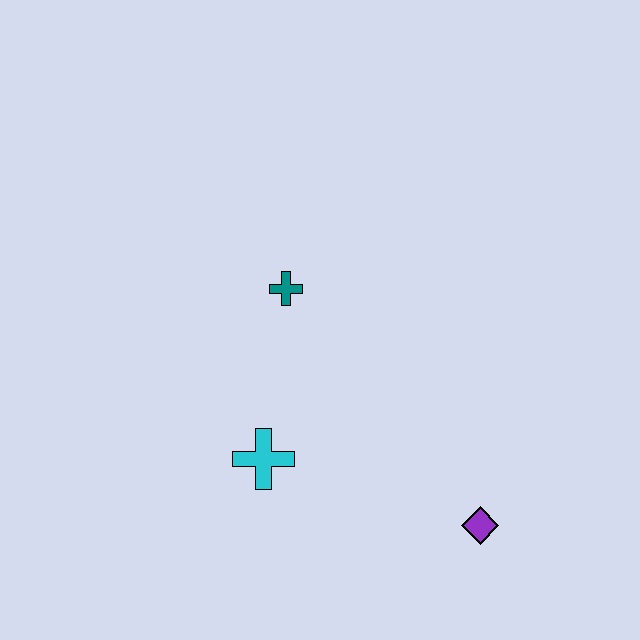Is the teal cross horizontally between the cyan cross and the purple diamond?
Yes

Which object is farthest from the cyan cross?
The purple diamond is farthest from the cyan cross.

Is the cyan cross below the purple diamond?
No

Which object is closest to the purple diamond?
The cyan cross is closest to the purple diamond.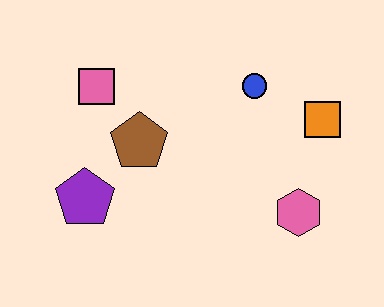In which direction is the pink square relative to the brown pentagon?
The pink square is above the brown pentagon.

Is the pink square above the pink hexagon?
Yes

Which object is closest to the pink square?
The brown pentagon is closest to the pink square.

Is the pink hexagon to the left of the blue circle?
No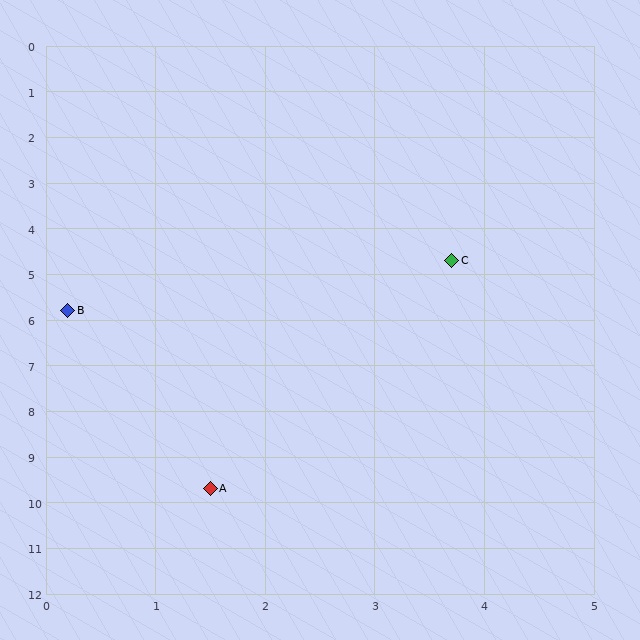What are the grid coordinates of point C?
Point C is at approximately (3.7, 4.7).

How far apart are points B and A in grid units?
Points B and A are about 4.1 grid units apart.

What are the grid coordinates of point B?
Point B is at approximately (0.2, 5.8).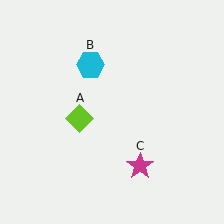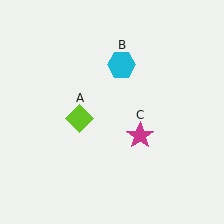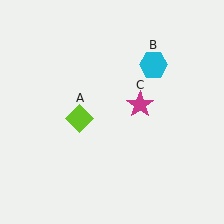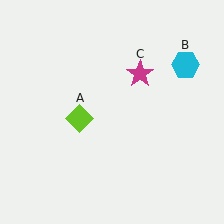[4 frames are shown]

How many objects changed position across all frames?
2 objects changed position: cyan hexagon (object B), magenta star (object C).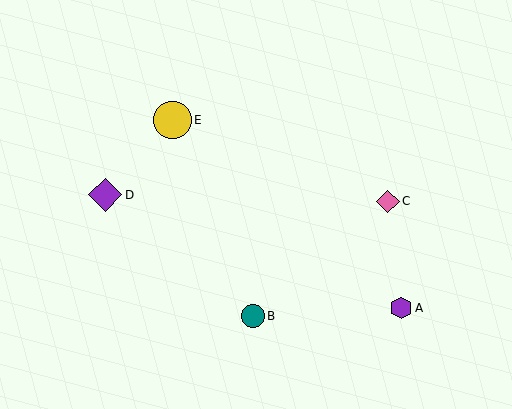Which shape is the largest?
The yellow circle (labeled E) is the largest.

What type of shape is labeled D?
Shape D is a purple diamond.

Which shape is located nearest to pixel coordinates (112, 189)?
The purple diamond (labeled D) at (105, 195) is nearest to that location.